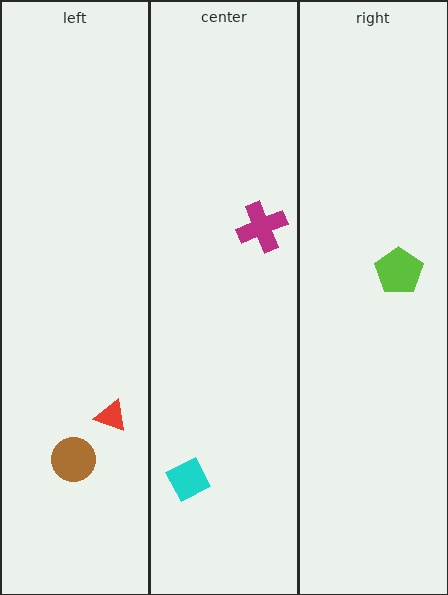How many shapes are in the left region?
2.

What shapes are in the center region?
The magenta cross, the cyan square.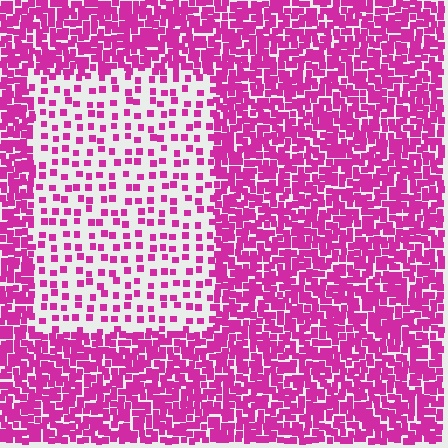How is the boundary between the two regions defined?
The boundary is defined by a change in element density (approximately 3.0x ratio). All elements are the same color, size, and shape.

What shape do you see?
I see a rectangle.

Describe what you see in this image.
The image contains small magenta elements arranged at two different densities. A rectangle-shaped region is visible where the elements are less densely packed than the surrounding area.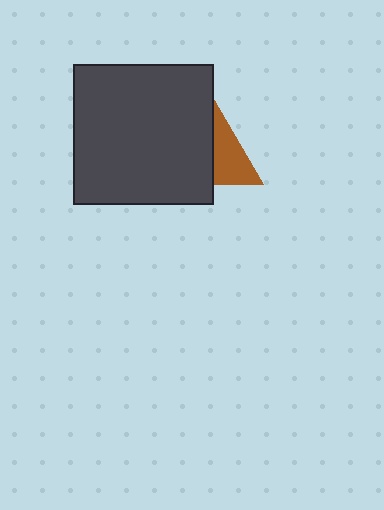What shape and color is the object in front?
The object in front is a dark gray square.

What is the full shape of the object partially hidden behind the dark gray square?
The partially hidden object is a brown triangle.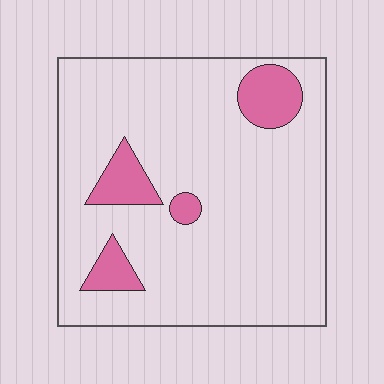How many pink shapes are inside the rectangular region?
4.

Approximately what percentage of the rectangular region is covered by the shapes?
Approximately 10%.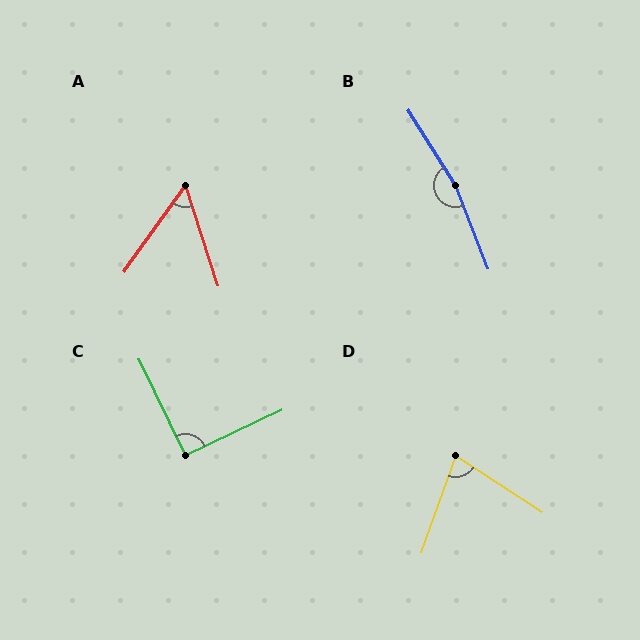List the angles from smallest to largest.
A (53°), D (77°), C (91°), B (170°).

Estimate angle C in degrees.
Approximately 91 degrees.